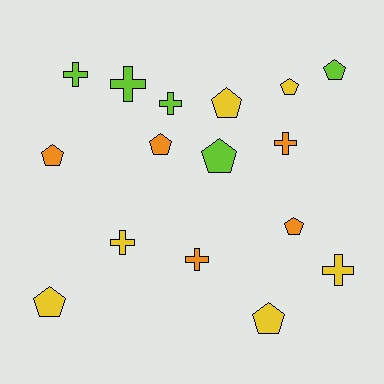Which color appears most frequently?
Yellow, with 6 objects.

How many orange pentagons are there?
There are 3 orange pentagons.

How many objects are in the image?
There are 16 objects.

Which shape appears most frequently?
Pentagon, with 9 objects.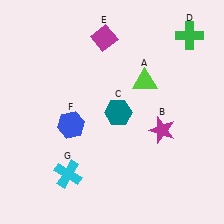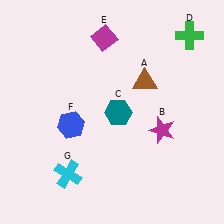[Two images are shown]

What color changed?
The triangle (A) changed from lime in Image 1 to brown in Image 2.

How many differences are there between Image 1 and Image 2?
There is 1 difference between the two images.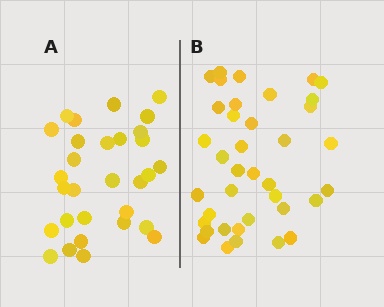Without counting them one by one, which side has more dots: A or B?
Region B (the right region) has more dots.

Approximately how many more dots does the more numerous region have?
Region B has roughly 8 or so more dots than region A.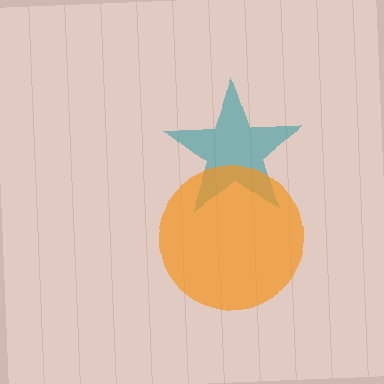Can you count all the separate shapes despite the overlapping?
Yes, there are 2 separate shapes.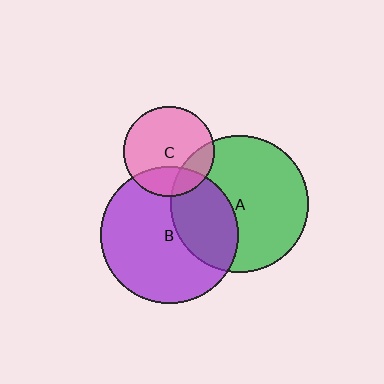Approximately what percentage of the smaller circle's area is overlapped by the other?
Approximately 35%.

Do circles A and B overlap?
Yes.